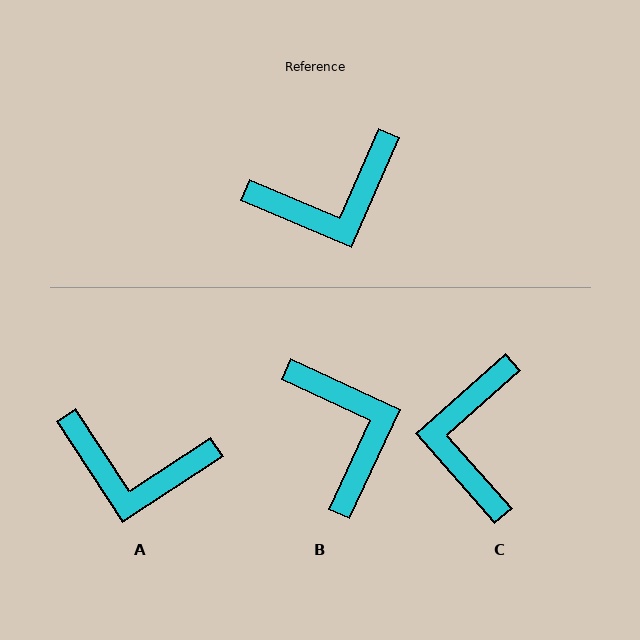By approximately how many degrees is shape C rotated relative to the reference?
Approximately 115 degrees clockwise.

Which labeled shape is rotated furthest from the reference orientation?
C, about 115 degrees away.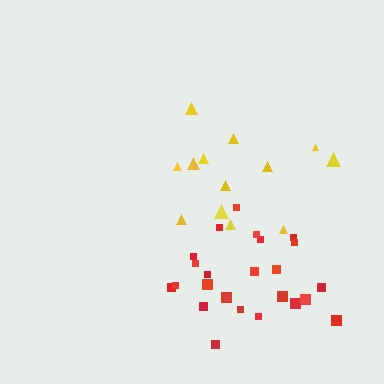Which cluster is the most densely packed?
Red.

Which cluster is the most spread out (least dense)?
Yellow.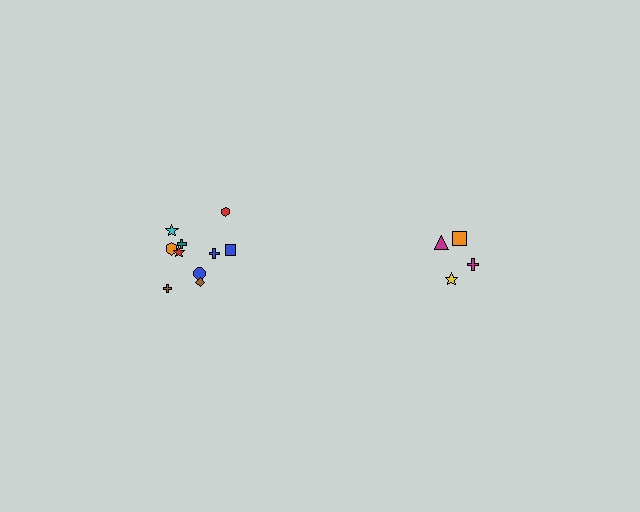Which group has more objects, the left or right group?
The left group.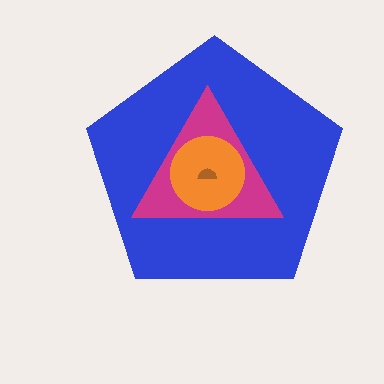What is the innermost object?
The brown semicircle.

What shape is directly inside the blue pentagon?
The magenta triangle.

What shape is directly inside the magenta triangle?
The orange circle.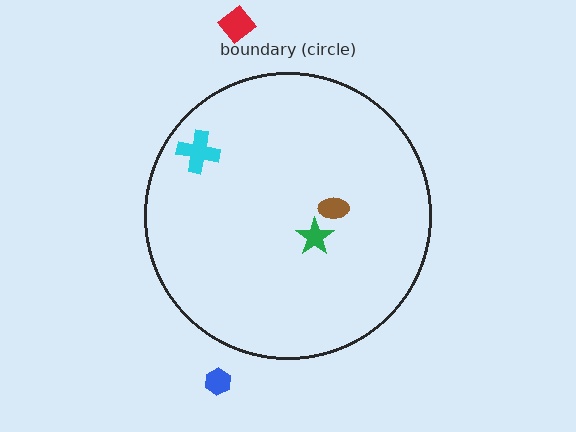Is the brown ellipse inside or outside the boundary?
Inside.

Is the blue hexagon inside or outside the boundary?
Outside.